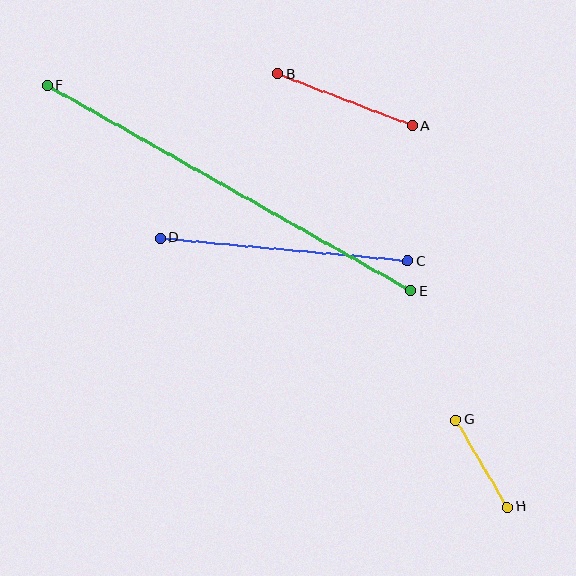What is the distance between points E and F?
The distance is approximately 418 pixels.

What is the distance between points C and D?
The distance is approximately 248 pixels.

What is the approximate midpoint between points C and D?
The midpoint is at approximately (284, 250) pixels.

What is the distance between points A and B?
The distance is approximately 144 pixels.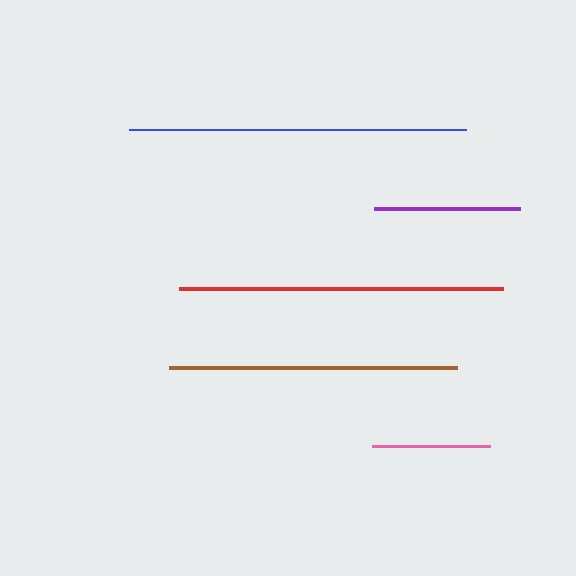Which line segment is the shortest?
The pink line is the shortest at approximately 117 pixels.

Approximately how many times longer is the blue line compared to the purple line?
The blue line is approximately 2.3 times the length of the purple line.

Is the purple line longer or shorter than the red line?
The red line is longer than the purple line.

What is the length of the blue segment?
The blue segment is approximately 336 pixels long.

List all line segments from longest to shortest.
From longest to shortest: blue, red, brown, purple, pink.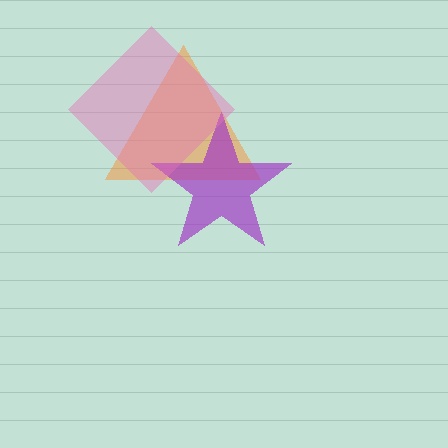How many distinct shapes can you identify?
There are 3 distinct shapes: an orange triangle, a purple star, a pink diamond.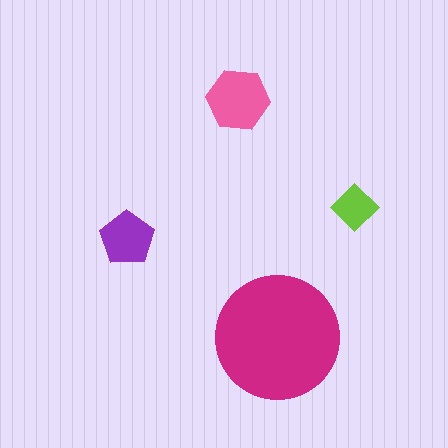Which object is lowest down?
The magenta circle is bottommost.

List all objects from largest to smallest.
The magenta circle, the pink hexagon, the purple pentagon, the lime diamond.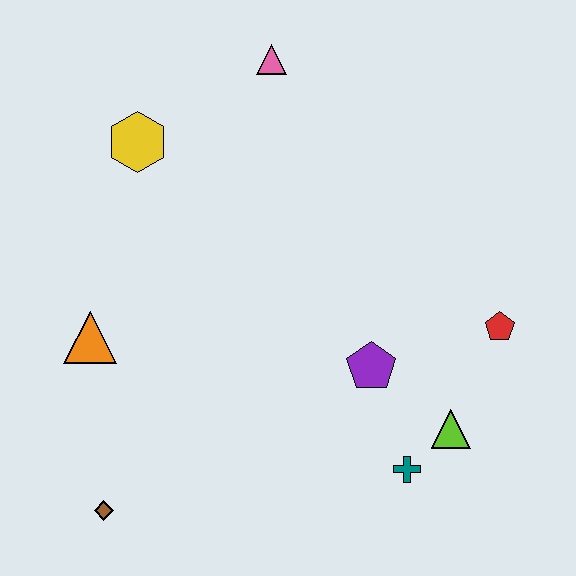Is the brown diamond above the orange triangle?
No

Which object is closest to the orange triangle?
The brown diamond is closest to the orange triangle.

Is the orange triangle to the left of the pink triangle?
Yes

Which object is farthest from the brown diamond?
The pink triangle is farthest from the brown diamond.